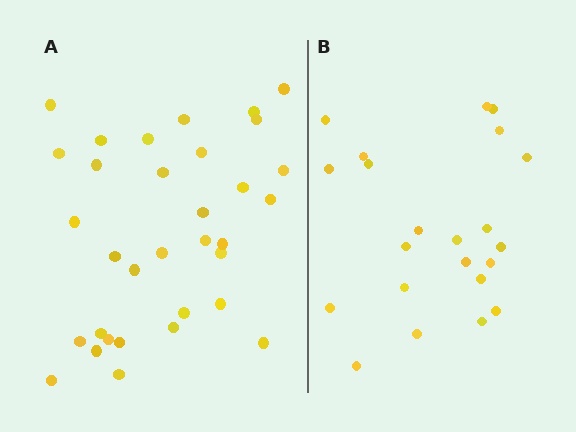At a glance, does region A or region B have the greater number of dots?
Region A (the left region) has more dots.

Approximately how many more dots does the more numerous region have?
Region A has roughly 12 or so more dots than region B.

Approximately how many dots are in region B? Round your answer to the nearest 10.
About 20 dots. (The exact count is 22, which rounds to 20.)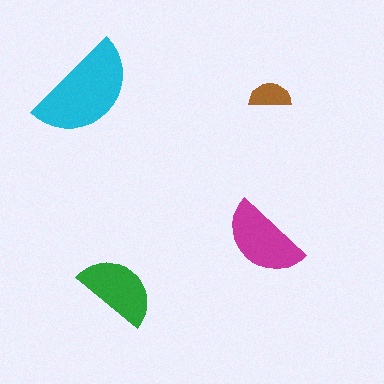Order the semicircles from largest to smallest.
the cyan one, the magenta one, the green one, the brown one.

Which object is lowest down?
The green semicircle is bottommost.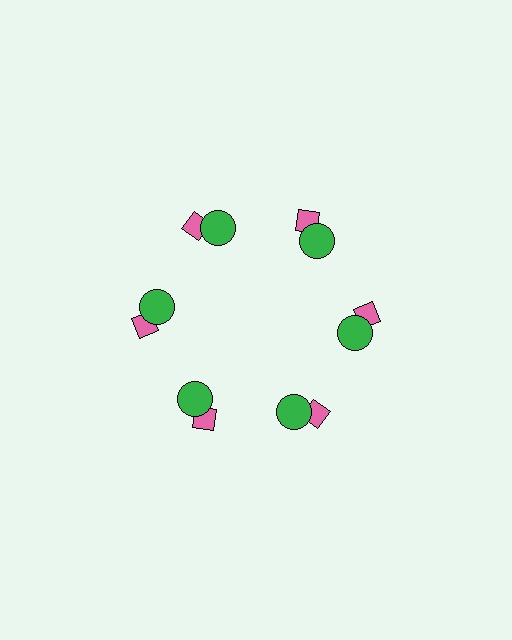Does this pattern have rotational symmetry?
Yes, this pattern has 6-fold rotational symmetry. It looks the same after rotating 60 degrees around the center.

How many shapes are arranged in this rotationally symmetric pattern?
There are 12 shapes, arranged in 6 groups of 2.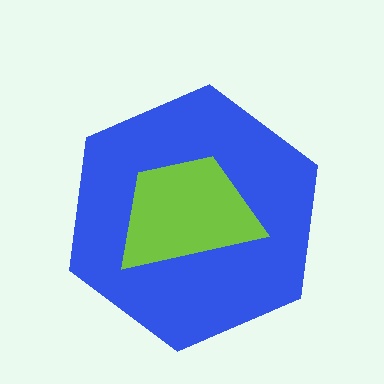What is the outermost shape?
The blue hexagon.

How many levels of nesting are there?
2.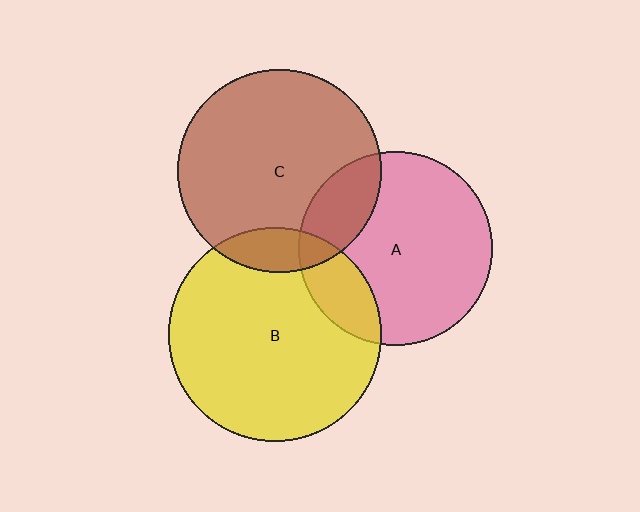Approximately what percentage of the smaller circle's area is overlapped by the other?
Approximately 20%.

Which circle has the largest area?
Circle B (yellow).